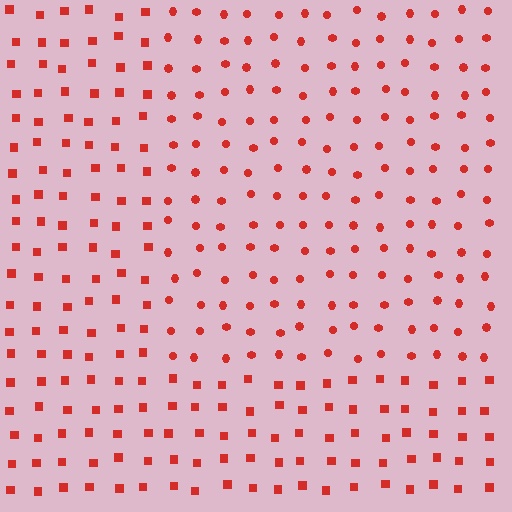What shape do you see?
I see a rectangle.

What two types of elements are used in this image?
The image uses circles inside the rectangle region and squares outside it.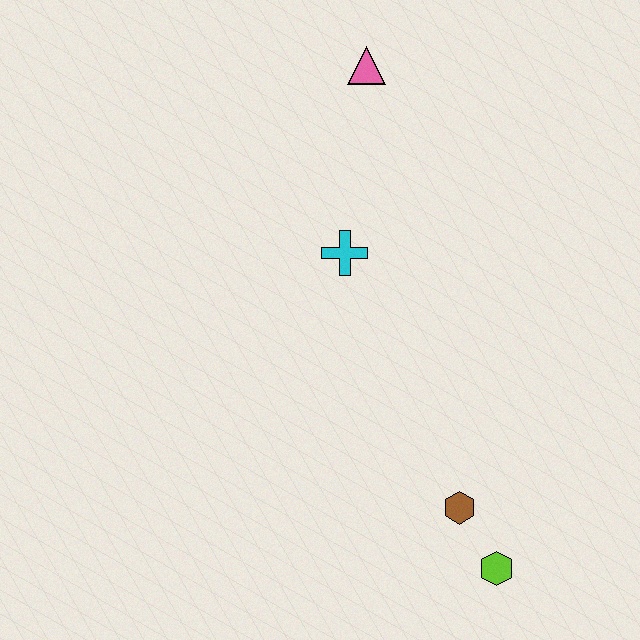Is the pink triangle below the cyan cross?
No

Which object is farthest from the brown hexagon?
The pink triangle is farthest from the brown hexagon.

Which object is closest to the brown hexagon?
The lime hexagon is closest to the brown hexagon.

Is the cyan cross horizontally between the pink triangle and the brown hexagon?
No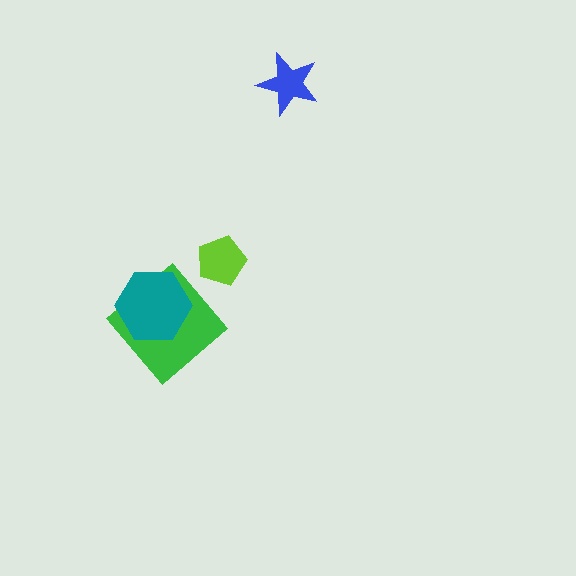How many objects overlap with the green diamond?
1 object overlaps with the green diamond.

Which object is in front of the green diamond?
The teal hexagon is in front of the green diamond.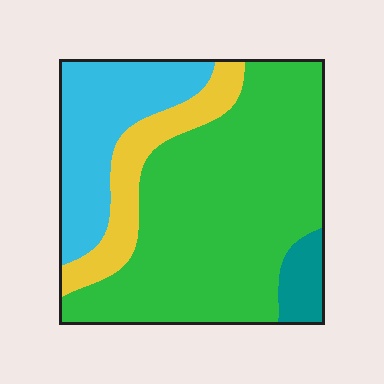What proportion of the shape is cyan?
Cyan covers 22% of the shape.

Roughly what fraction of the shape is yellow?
Yellow covers about 15% of the shape.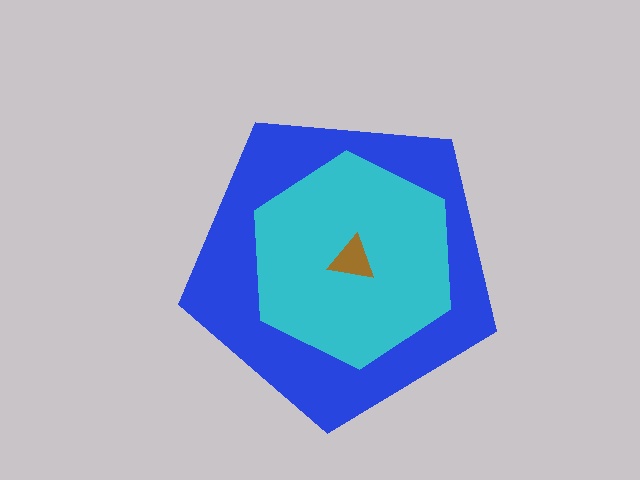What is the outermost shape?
The blue pentagon.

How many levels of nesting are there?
3.